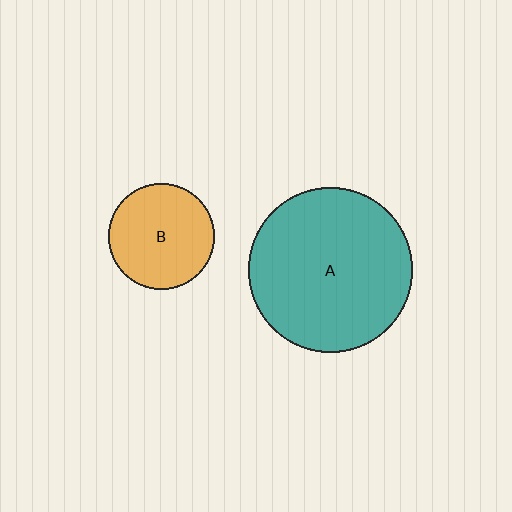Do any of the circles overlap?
No, none of the circles overlap.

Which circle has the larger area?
Circle A (teal).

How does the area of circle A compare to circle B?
Approximately 2.4 times.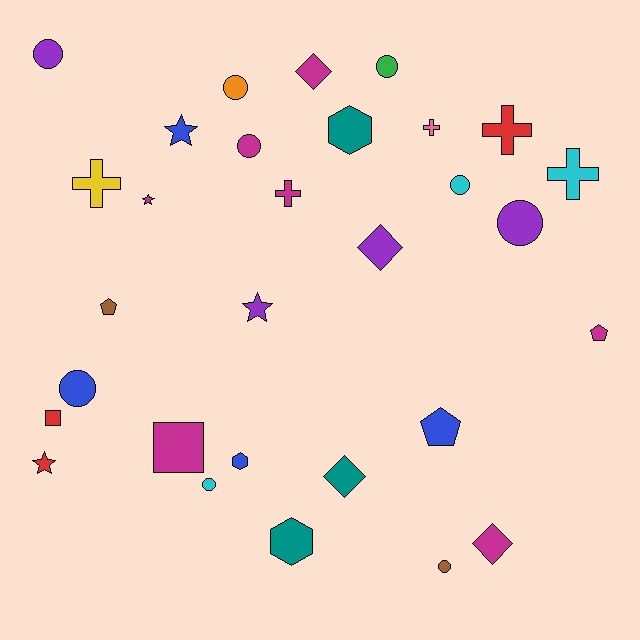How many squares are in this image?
There are 2 squares.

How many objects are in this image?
There are 30 objects.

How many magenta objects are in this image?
There are 7 magenta objects.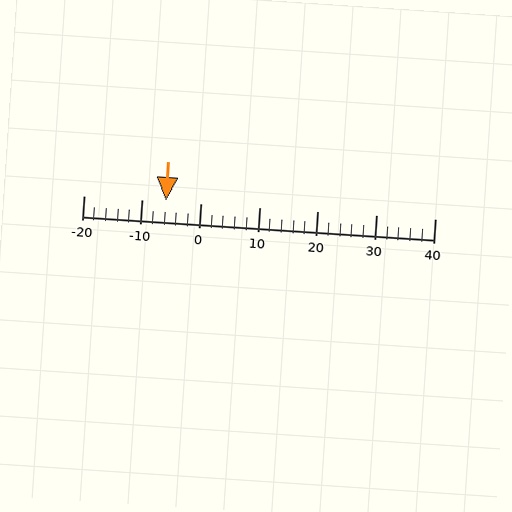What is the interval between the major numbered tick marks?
The major tick marks are spaced 10 units apart.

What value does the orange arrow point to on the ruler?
The orange arrow points to approximately -6.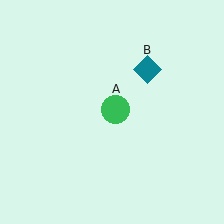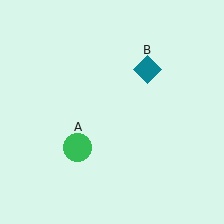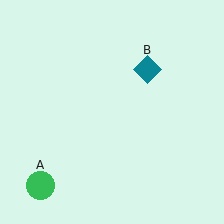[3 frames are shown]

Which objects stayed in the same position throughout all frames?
Teal diamond (object B) remained stationary.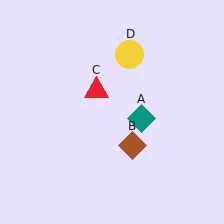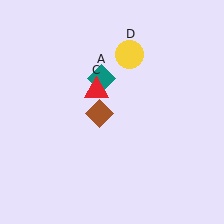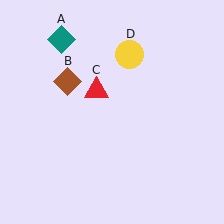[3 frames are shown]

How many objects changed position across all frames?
2 objects changed position: teal diamond (object A), brown diamond (object B).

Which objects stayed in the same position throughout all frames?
Red triangle (object C) and yellow circle (object D) remained stationary.